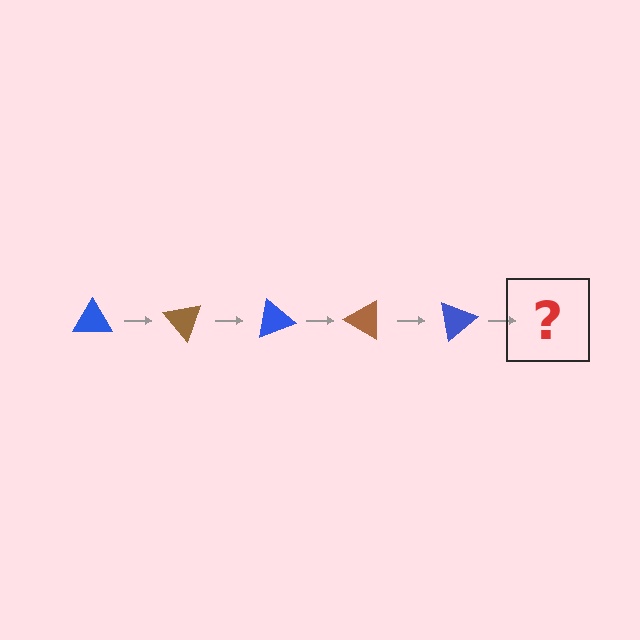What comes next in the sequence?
The next element should be a brown triangle, rotated 250 degrees from the start.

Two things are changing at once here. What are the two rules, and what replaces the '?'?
The two rules are that it rotates 50 degrees each step and the color cycles through blue and brown. The '?' should be a brown triangle, rotated 250 degrees from the start.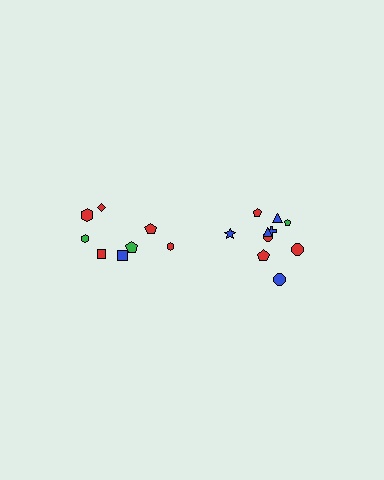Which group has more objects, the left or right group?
The right group.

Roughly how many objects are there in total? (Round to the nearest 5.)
Roughly 20 objects in total.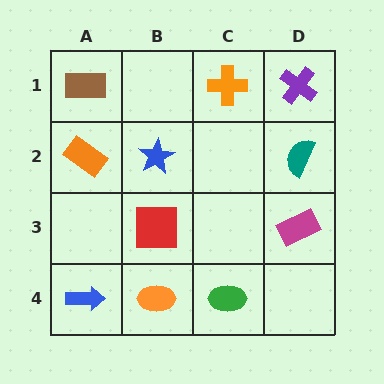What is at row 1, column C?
An orange cross.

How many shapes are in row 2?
3 shapes.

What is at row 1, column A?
A brown rectangle.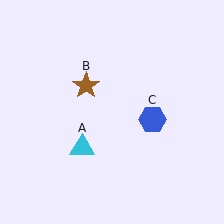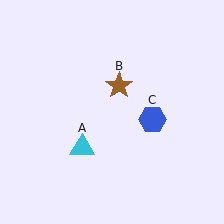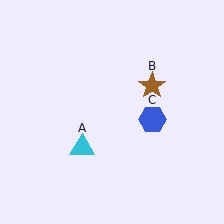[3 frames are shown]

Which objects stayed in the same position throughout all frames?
Cyan triangle (object A) and blue hexagon (object C) remained stationary.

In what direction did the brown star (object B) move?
The brown star (object B) moved right.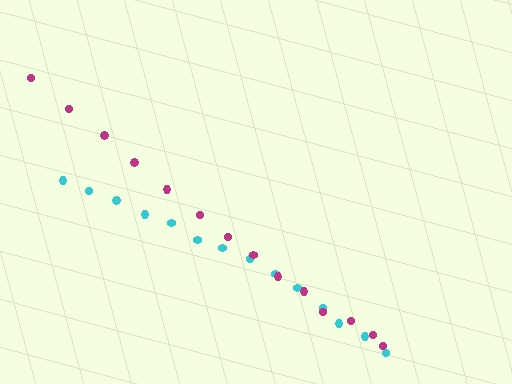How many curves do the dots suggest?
There are 2 distinct paths.